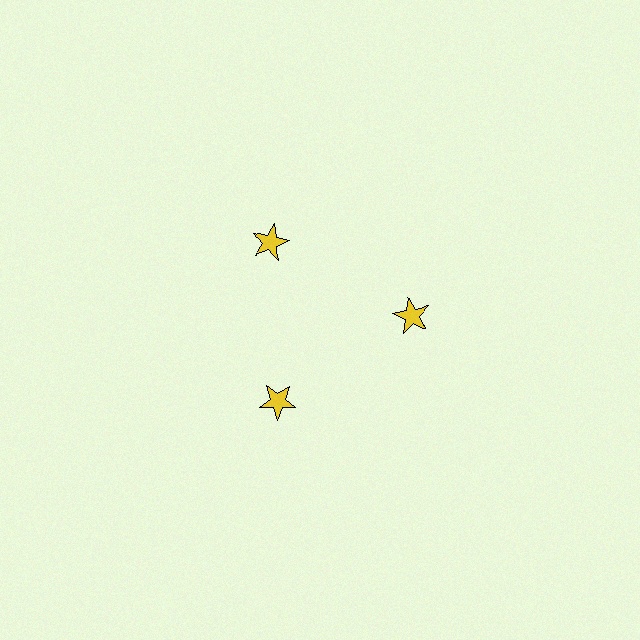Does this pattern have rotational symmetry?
Yes, this pattern has 3-fold rotational symmetry. It looks the same after rotating 120 degrees around the center.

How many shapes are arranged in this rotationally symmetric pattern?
There are 3 shapes, arranged in 3 groups of 1.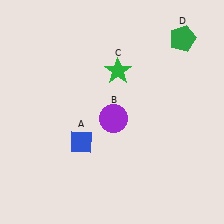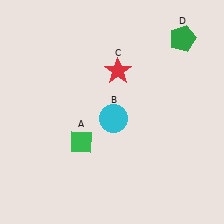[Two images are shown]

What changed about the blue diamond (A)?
In Image 1, A is blue. In Image 2, it changed to green.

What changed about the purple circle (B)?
In Image 1, B is purple. In Image 2, it changed to cyan.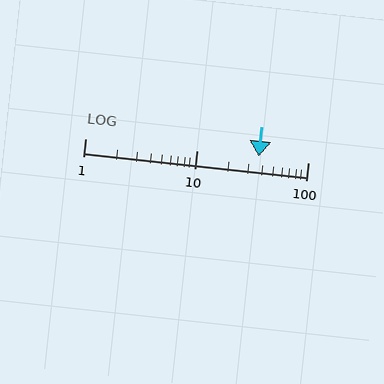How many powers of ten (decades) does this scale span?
The scale spans 2 decades, from 1 to 100.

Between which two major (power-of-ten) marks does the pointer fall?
The pointer is between 10 and 100.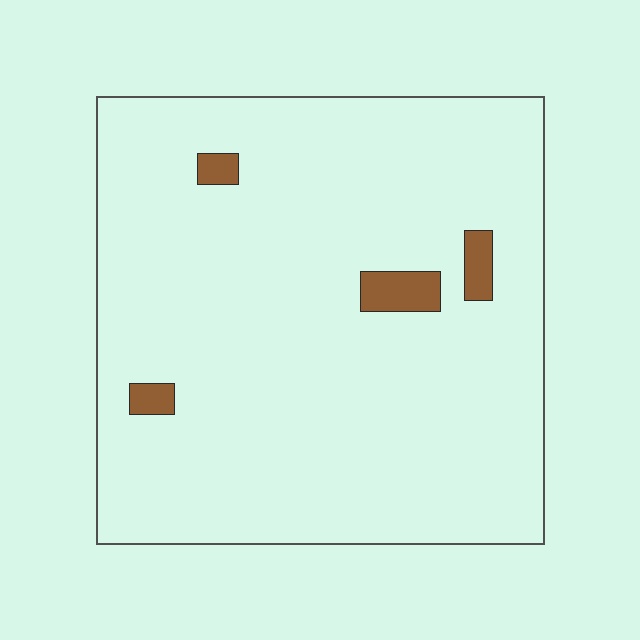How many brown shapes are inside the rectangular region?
4.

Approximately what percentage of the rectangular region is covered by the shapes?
Approximately 5%.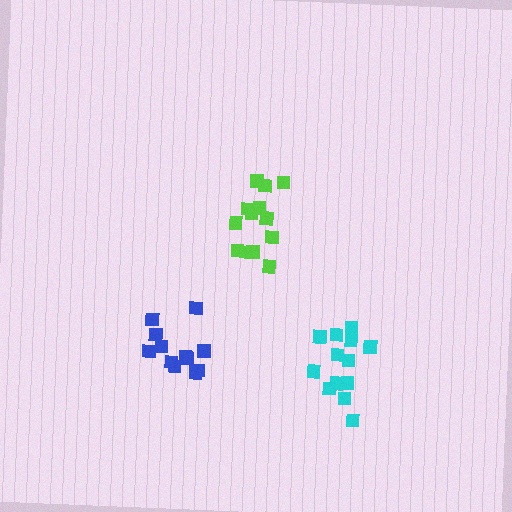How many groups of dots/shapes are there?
There are 3 groups.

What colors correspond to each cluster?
The clusters are colored: lime, cyan, blue.